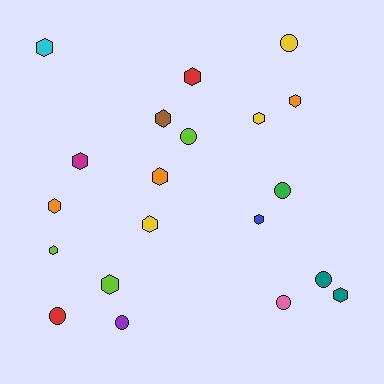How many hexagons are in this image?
There are 13 hexagons.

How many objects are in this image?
There are 20 objects.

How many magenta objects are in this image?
There is 1 magenta object.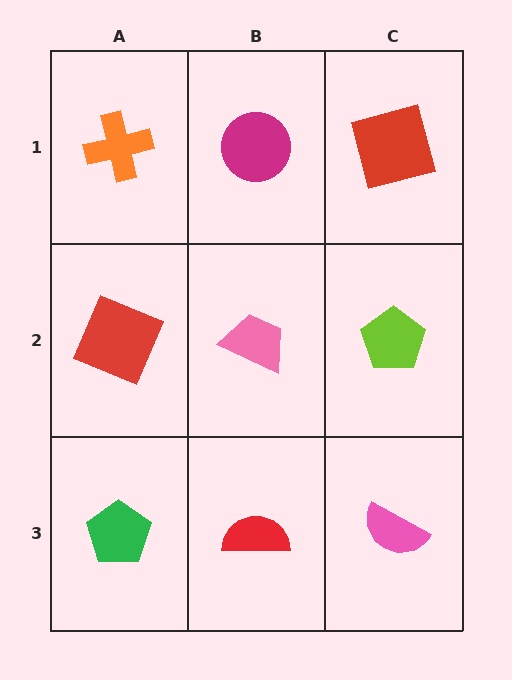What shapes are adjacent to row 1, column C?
A lime pentagon (row 2, column C), a magenta circle (row 1, column B).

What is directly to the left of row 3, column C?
A red semicircle.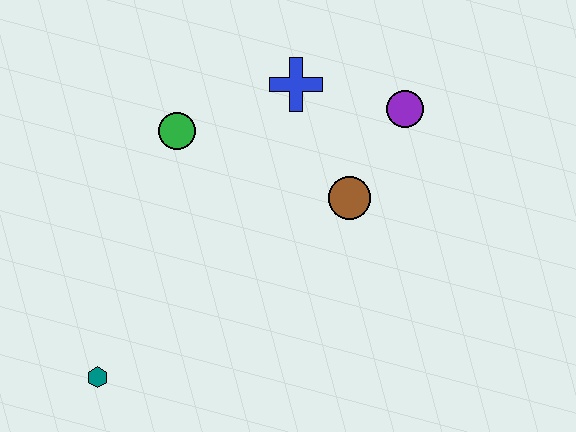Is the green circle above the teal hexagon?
Yes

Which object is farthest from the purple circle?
The teal hexagon is farthest from the purple circle.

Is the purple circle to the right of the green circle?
Yes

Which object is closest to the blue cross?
The purple circle is closest to the blue cross.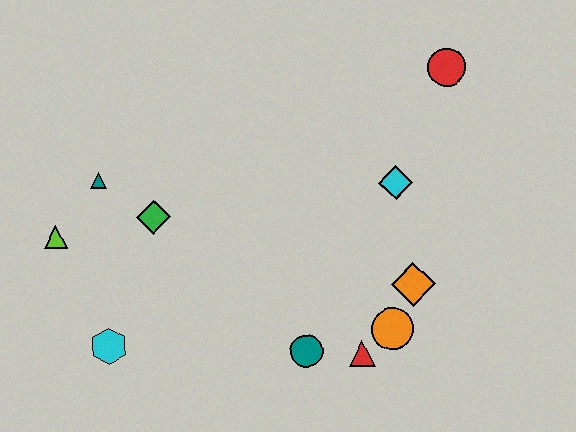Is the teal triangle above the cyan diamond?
Yes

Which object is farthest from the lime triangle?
The red circle is farthest from the lime triangle.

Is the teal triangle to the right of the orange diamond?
No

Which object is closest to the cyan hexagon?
The lime triangle is closest to the cyan hexagon.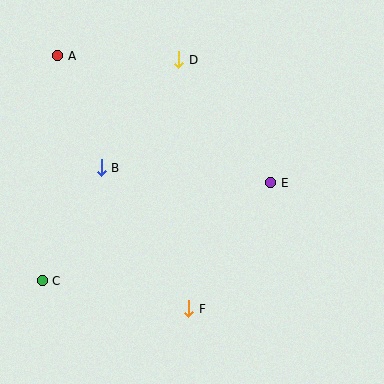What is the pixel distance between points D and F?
The distance between D and F is 249 pixels.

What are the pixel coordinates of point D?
Point D is at (179, 60).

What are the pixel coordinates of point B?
Point B is at (101, 168).